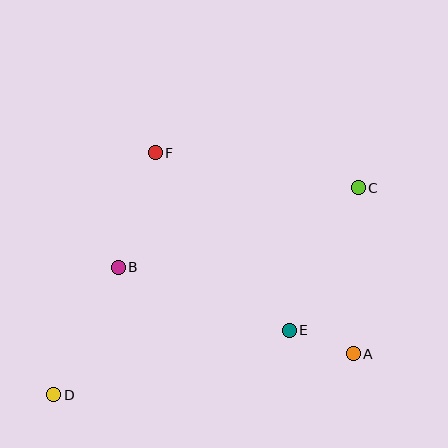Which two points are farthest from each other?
Points C and D are farthest from each other.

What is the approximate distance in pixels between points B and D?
The distance between B and D is approximately 143 pixels.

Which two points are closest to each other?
Points A and E are closest to each other.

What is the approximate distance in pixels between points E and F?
The distance between E and F is approximately 222 pixels.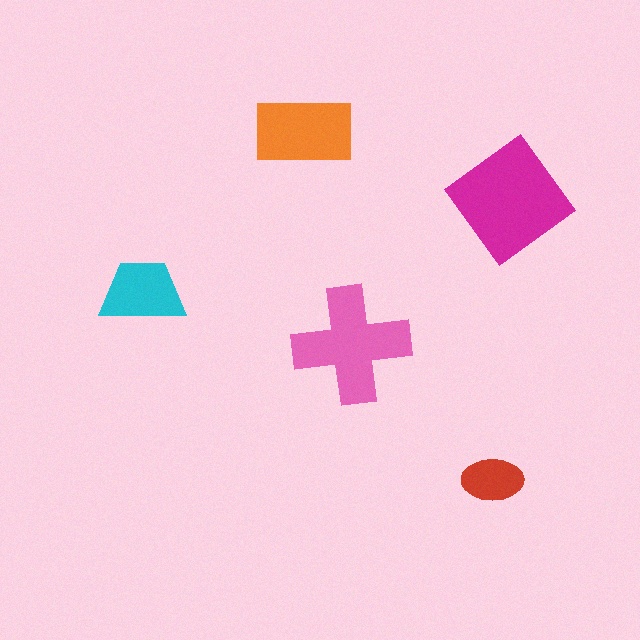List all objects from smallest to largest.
The red ellipse, the cyan trapezoid, the orange rectangle, the pink cross, the magenta diamond.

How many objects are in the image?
There are 5 objects in the image.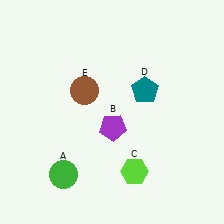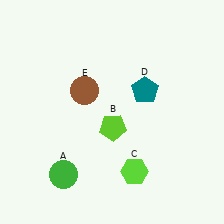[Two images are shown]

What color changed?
The pentagon (B) changed from purple in Image 1 to lime in Image 2.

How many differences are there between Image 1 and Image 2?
There is 1 difference between the two images.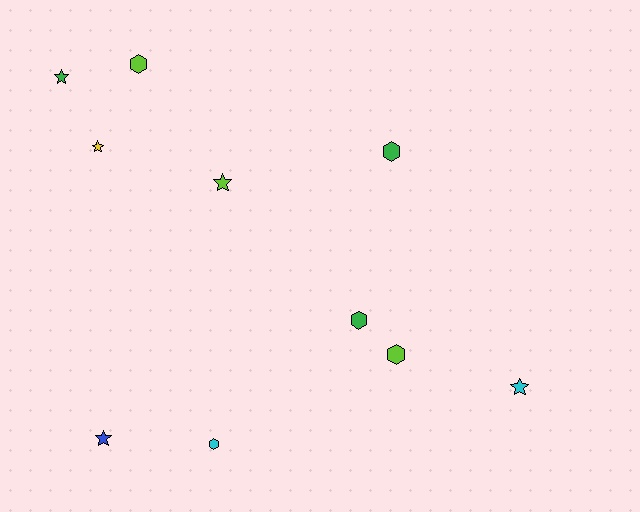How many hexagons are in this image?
There are 5 hexagons.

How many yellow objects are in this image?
There is 1 yellow object.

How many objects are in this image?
There are 10 objects.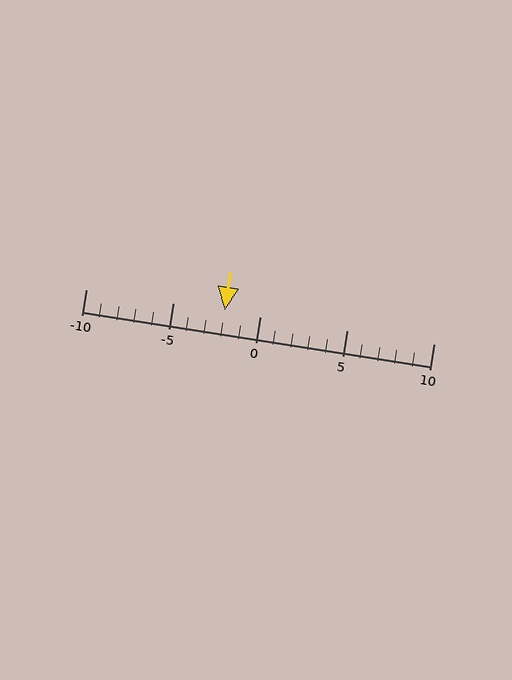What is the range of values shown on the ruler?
The ruler shows values from -10 to 10.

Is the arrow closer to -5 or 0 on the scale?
The arrow is closer to 0.